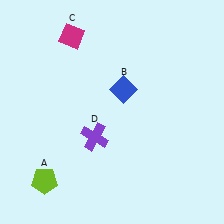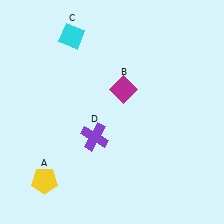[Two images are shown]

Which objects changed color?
A changed from lime to yellow. B changed from blue to magenta. C changed from magenta to cyan.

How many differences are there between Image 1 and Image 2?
There are 3 differences between the two images.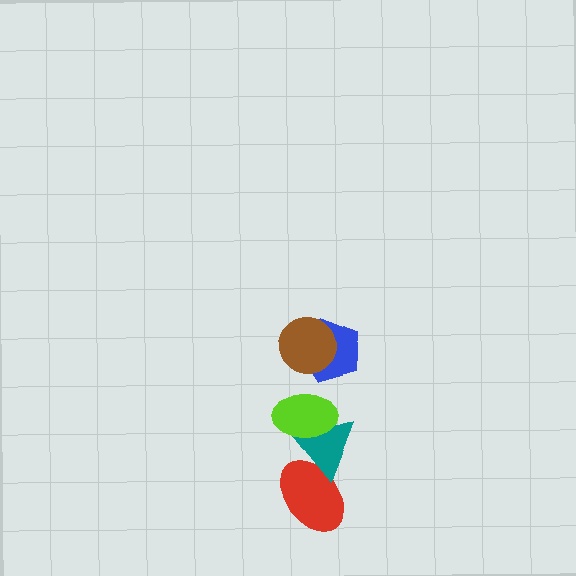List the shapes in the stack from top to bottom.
From top to bottom: the brown circle, the blue pentagon, the lime ellipse, the teal triangle, the red ellipse.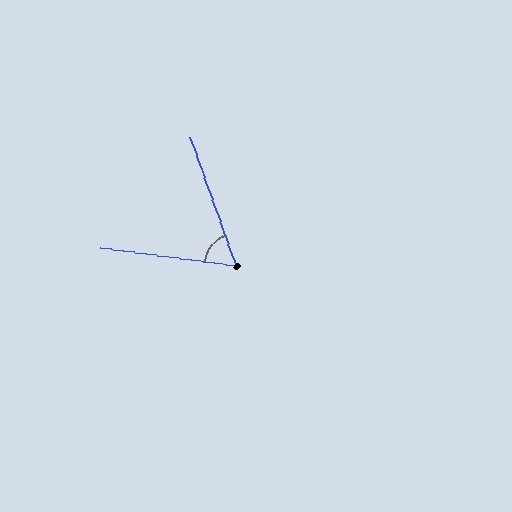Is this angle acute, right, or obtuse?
It is acute.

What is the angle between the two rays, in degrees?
Approximately 62 degrees.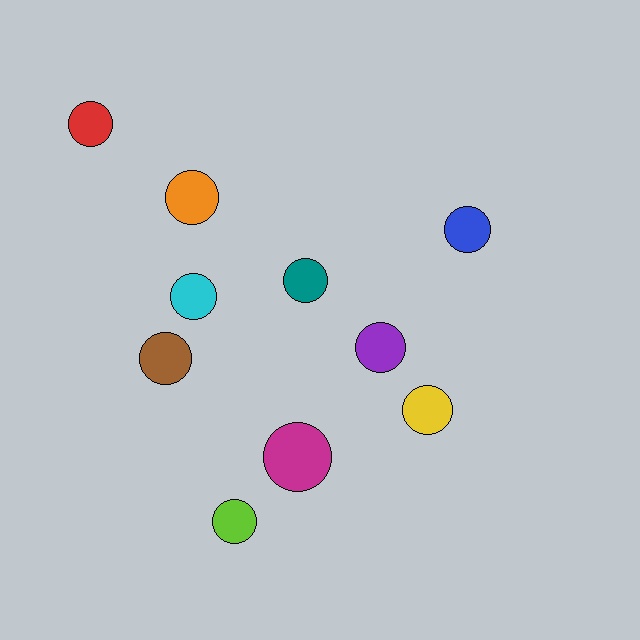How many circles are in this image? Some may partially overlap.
There are 10 circles.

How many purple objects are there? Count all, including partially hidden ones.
There is 1 purple object.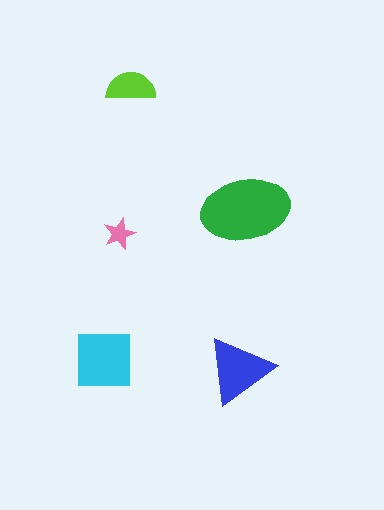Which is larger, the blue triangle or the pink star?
The blue triangle.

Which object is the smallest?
The pink star.